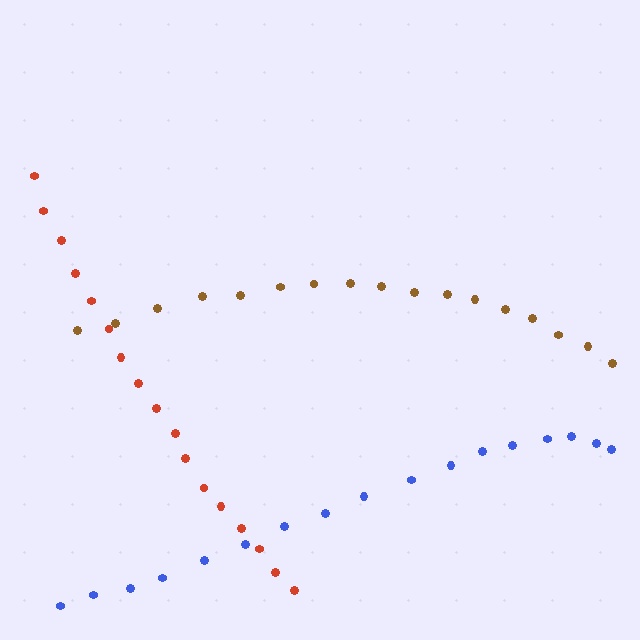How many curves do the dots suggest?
There are 3 distinct paths.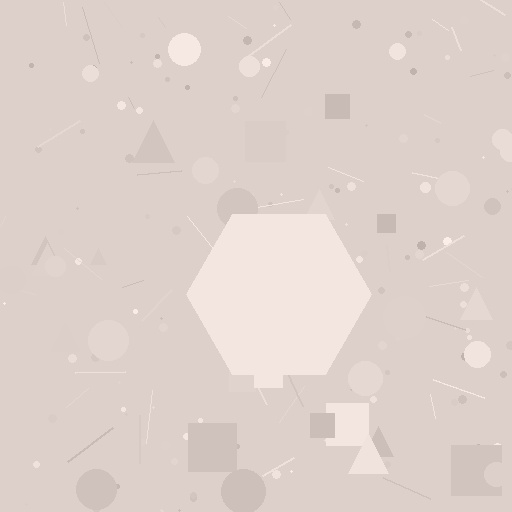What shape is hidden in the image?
A hexagon is hidden in the image.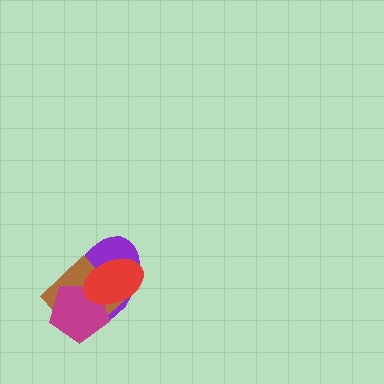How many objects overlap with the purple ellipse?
3 objects overlap with the purple ellipse.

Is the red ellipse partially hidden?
No, no other shape covers it.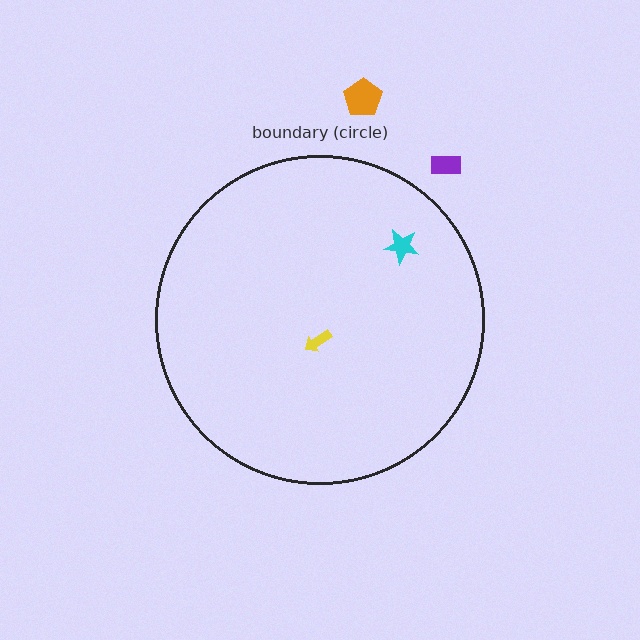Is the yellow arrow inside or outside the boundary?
Inside.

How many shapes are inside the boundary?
2 inside, 2 outside.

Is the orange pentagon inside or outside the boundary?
Outside.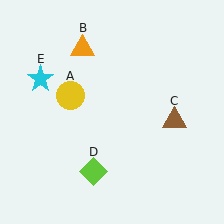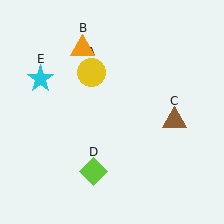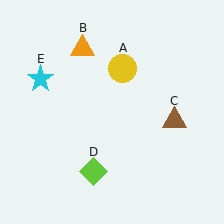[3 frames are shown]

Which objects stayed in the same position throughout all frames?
Orange triangle (object B) and brown triangle (object C) and lime diamond (object D) and cyan star (object E) remained stationary.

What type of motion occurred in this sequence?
The yellow circle (object A) rotated clockwise around the center of the scene.